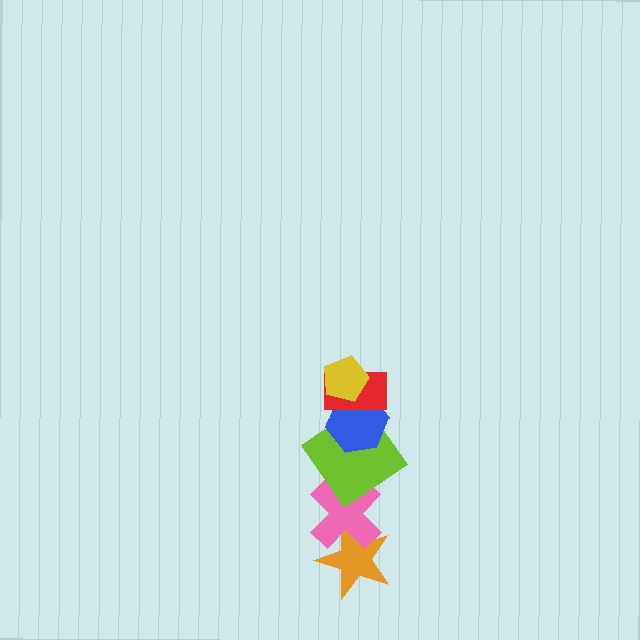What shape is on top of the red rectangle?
The yellow pentagon is on top of the red rectangle.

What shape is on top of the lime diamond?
The blue hexagon is on top of the lime diamond.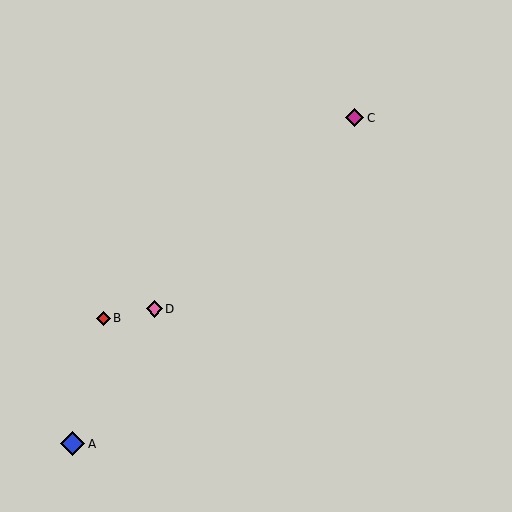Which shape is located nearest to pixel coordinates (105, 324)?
The red diamond (labeled B) at (103, 318) is nearest to that location.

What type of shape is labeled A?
Shape A is a blue diamond.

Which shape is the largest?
The blue diamond (labeled A) is the largest.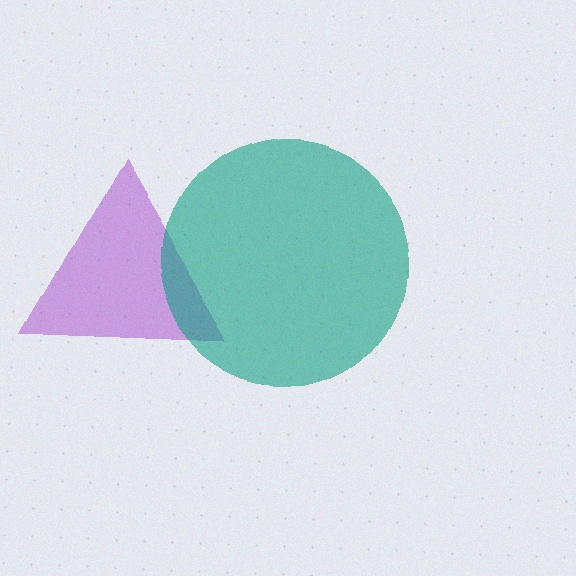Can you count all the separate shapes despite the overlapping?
Yes, there are 2 separate shapes.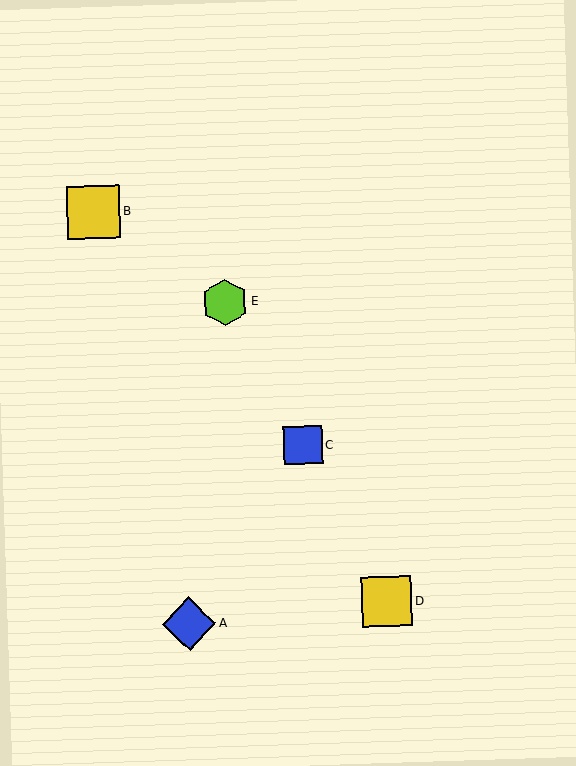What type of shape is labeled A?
Shape A is a blue diamond.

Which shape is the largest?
The yellow square (labeled B) is the largest.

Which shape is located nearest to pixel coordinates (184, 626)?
The blue diamond (labeled A) at (189, 624) is nearest to that location.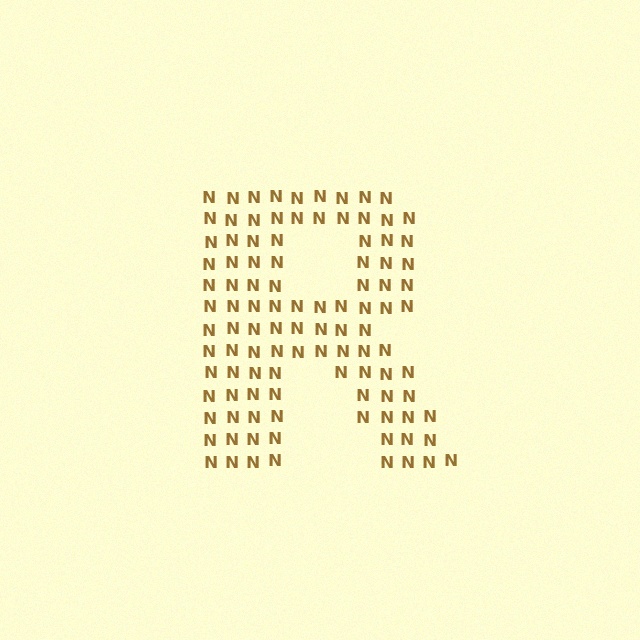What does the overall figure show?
The overall figure shows the letter R.